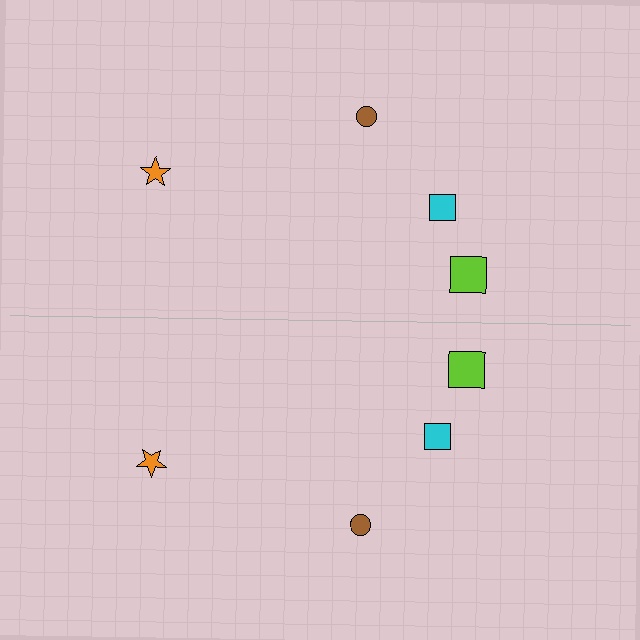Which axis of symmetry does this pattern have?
The pattern has a horizontal axis of symmetry running through the center of the image.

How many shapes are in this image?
There are 8 shapes in this image.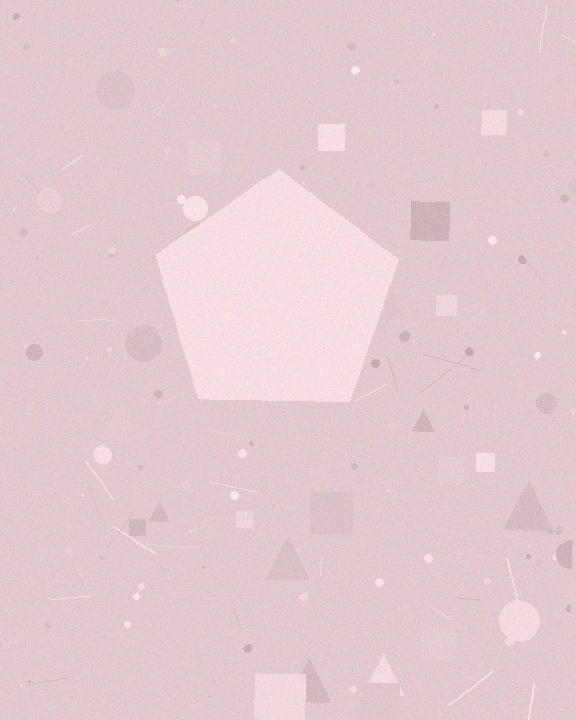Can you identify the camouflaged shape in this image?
The camouflaged shape is a pentagon.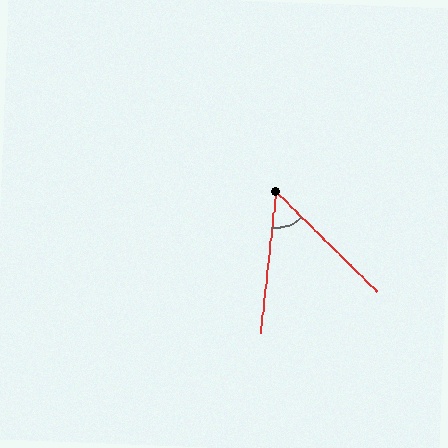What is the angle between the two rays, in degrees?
Approximately 52 degrees.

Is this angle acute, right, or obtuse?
It is acute.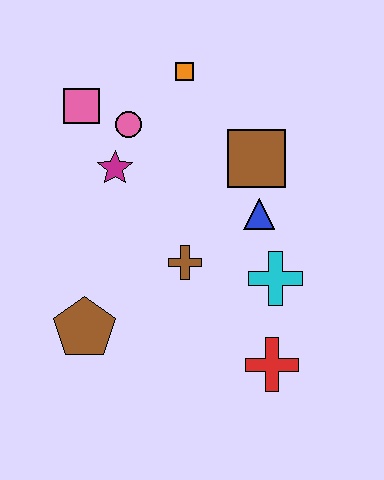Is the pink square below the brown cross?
No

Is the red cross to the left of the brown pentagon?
No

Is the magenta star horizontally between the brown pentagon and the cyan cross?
Yes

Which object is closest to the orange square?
The pink circle is closest to the orange square.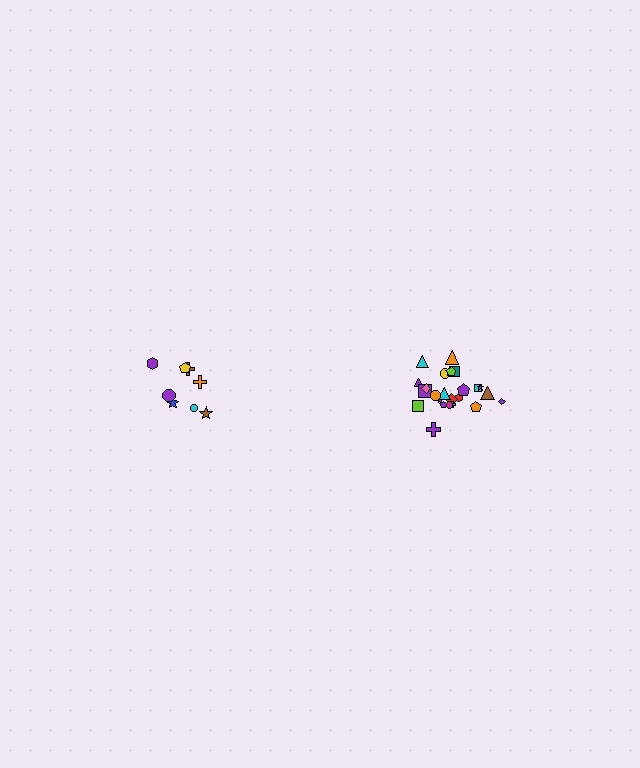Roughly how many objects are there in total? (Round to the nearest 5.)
Roughly 35 objects in total.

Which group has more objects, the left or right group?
The right group.